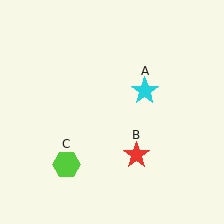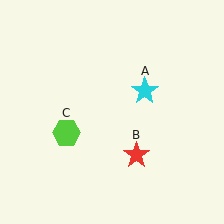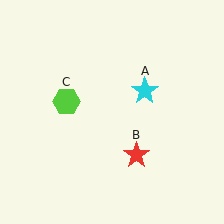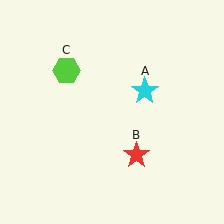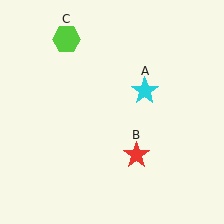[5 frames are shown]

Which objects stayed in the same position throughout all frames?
Cyan star (object A) and red star (object B) remained stationary.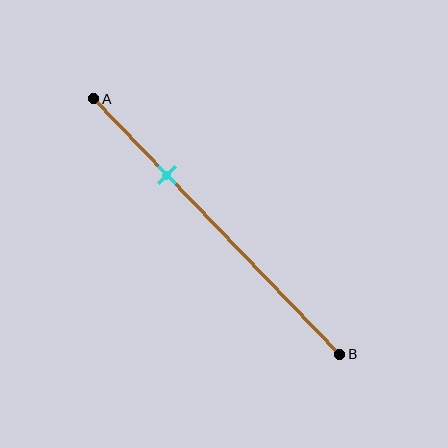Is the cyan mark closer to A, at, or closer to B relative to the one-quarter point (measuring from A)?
The cyan mark is closer to point B than the one-quarter point of segment AB.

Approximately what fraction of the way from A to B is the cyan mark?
The cyan mark is approximately 30% of the way from A to B.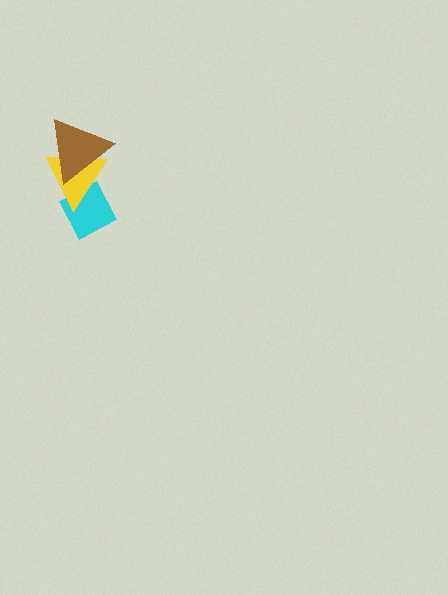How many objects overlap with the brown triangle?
1 object overlaps with the brown triangle.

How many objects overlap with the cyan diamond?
1 object overlaps with the cyan diamond.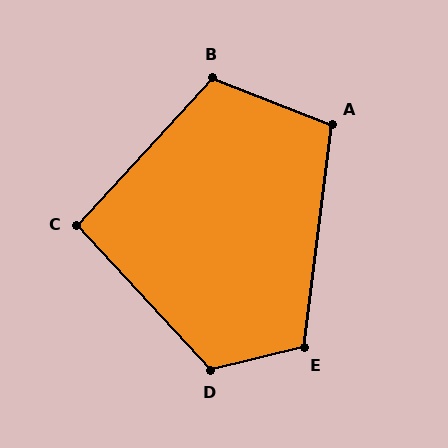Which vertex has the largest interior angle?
D, at approximately 119 degrees.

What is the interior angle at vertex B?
Approximately 111 degrees (obtuse).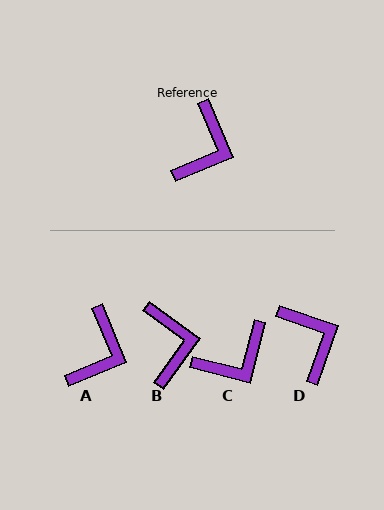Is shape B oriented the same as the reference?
No, it is off by about 31 degrees.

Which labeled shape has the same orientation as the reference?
A.